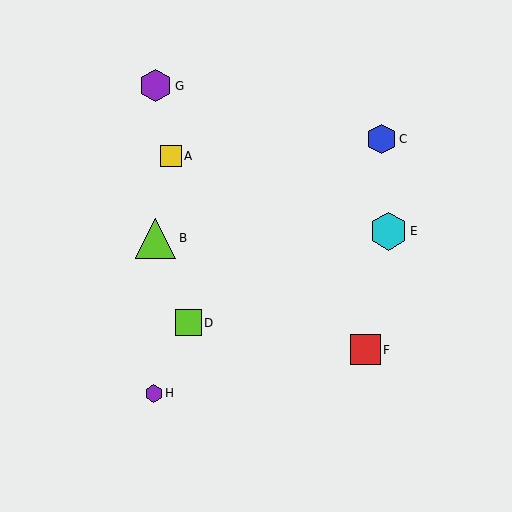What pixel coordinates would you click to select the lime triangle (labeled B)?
Click at (156, 238) to select the lime triangle B.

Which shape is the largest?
The lime triangle (labeled B) is the largest.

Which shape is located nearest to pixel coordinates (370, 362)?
The red square (labeled F) at (365, 350) is nearest to that location.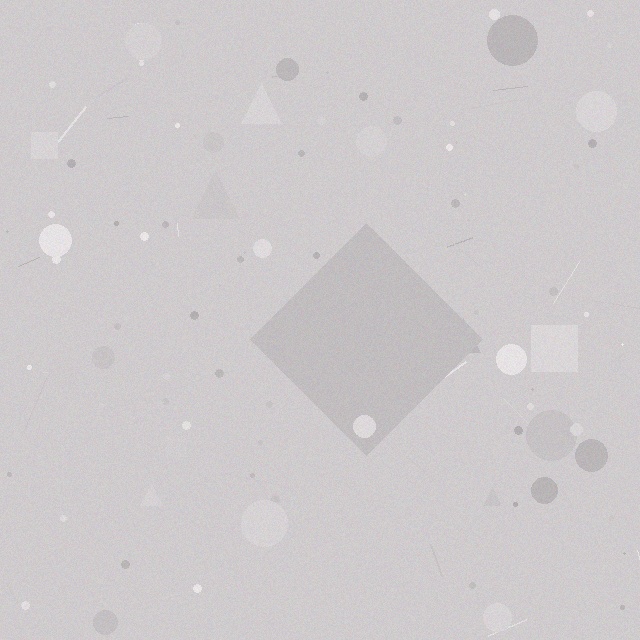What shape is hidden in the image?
A diamond is hidden in the image.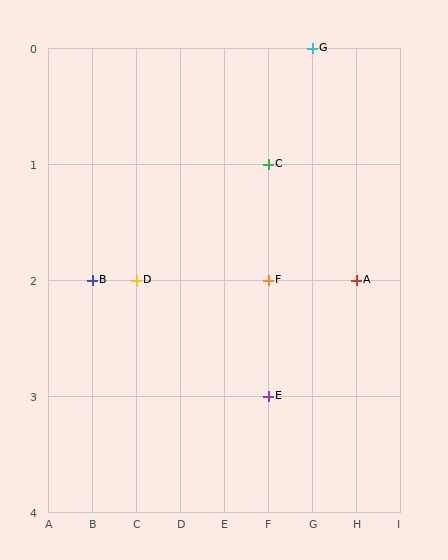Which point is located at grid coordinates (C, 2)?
Point D is at (C, 2).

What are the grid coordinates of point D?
Point D is at grid coordinates (C, 2).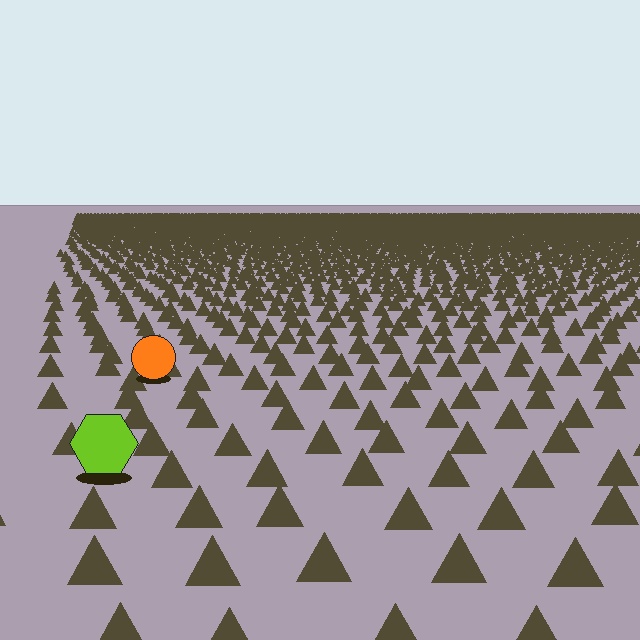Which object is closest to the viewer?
The lime hexagon is closest. The texture marks near it are larger and more spread out.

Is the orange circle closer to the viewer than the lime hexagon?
No. The lime hexagon is closer — you can tell from the texture gradient: the ground texture is coarser near it.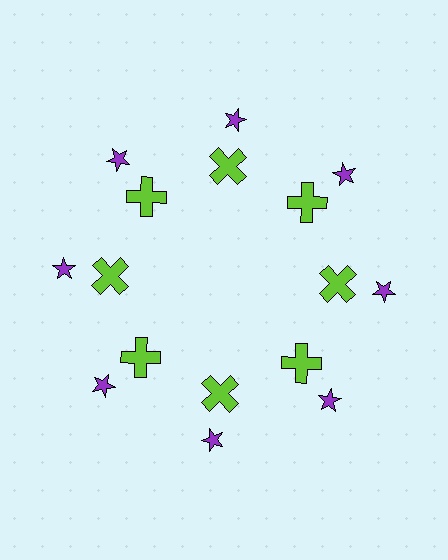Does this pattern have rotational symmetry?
Yes, this pattern has 8-fold rotational symmetry. It looks the same after rotating 45 degrees around the center.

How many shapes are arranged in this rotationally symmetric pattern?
There are 16 shapes, arranged in 8 groups of 2.